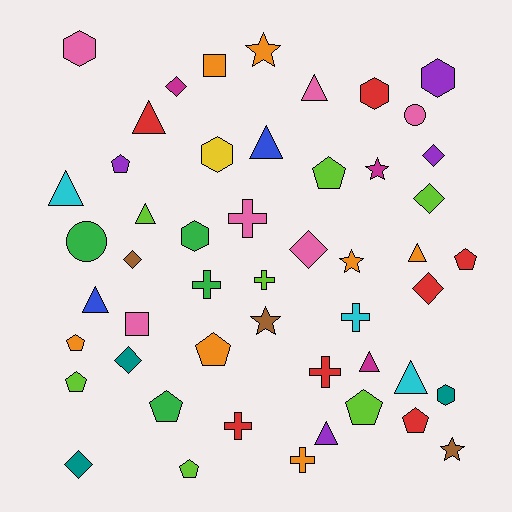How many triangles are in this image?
There are 10 triangles.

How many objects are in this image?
There are 50 objects.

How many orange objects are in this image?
There are 7 orange objects.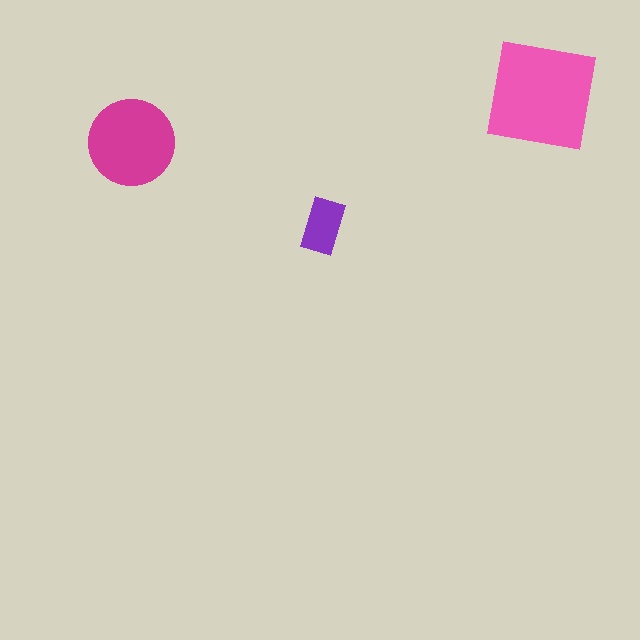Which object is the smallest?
The purple rectangle.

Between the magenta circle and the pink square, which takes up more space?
The pink square.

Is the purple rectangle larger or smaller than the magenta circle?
Smaller.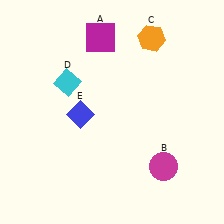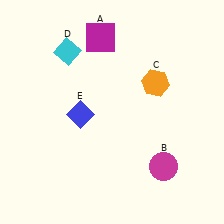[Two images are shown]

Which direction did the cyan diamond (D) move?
The cyan diamond (D) moved up.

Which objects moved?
The objects that moved are: the orange hexagon (C), the cyan diamond (D).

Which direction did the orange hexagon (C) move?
The orange hexagon (C) moved down.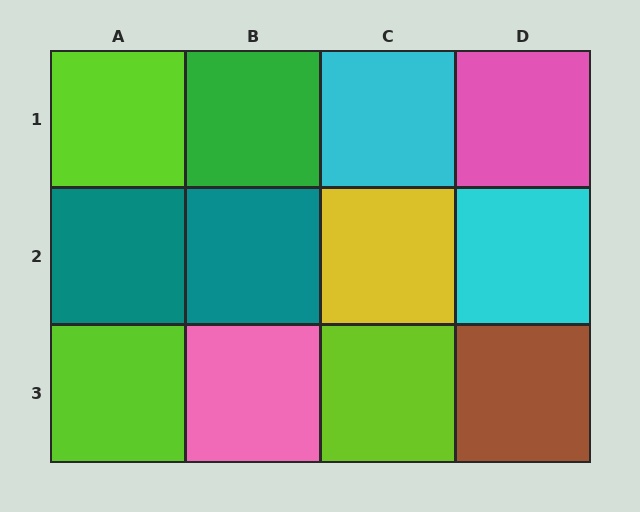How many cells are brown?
1 cell is brown.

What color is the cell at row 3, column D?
Brown.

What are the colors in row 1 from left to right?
Lime, green, cyan, pink.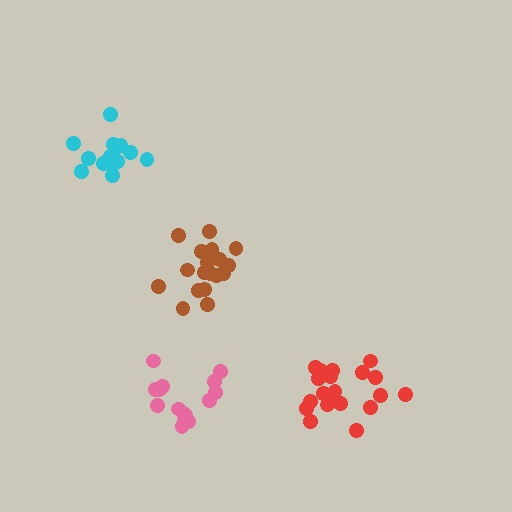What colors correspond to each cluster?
The clusters are colored: brown, cyan, pink, red.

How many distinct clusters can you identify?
There are 4 distinct clusters.